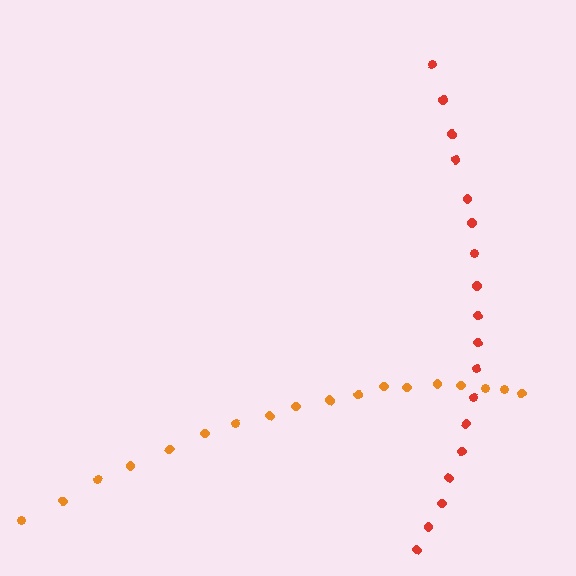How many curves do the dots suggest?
There are 2 distinct paths.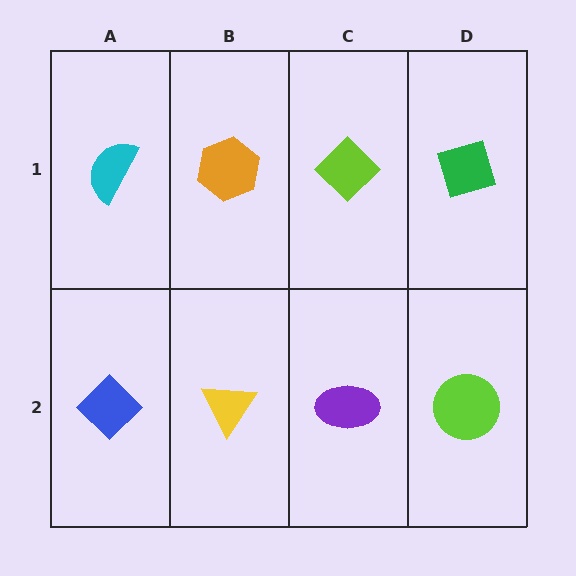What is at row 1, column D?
A green diamond.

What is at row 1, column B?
An orange hexagon.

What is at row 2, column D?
A lime circle.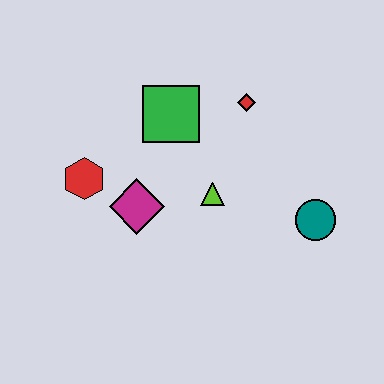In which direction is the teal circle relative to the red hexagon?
The teal circle is to the right of the red hexagon.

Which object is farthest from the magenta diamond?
The teal circle is farthest from the magenta diamond.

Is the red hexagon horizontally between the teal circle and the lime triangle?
No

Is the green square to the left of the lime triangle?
Yes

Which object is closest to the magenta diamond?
The red hexagon is closest to the magenta diamond.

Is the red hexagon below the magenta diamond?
No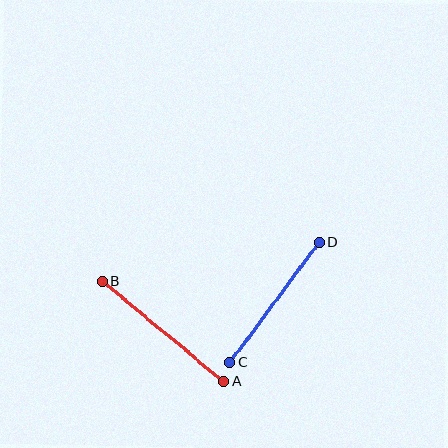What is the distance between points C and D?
The distance is approximately 150 pixels.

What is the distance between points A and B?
The distance is approximately 158 pixels.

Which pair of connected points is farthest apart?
Points A and B are farthest apart.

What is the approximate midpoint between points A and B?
The midpoint is at approximately (163, 331) pixels.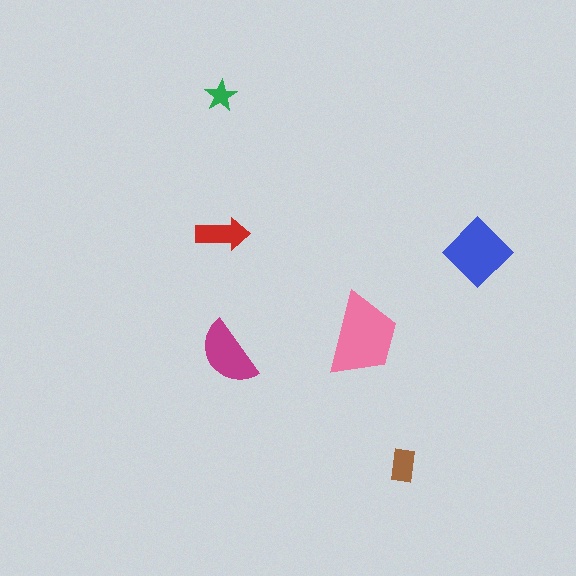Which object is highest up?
The green star is topmost.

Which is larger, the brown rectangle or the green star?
The brown rectangle.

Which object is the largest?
The pink trapezoid.